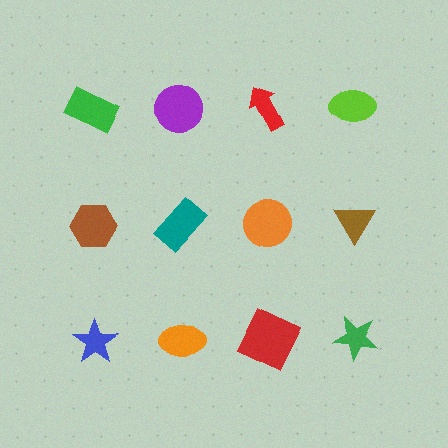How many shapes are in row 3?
4 shapes.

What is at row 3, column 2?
An orange ellipse.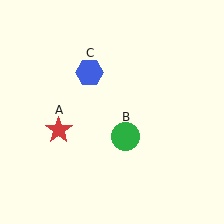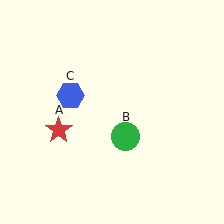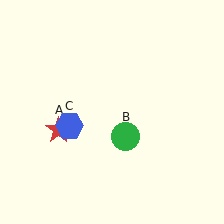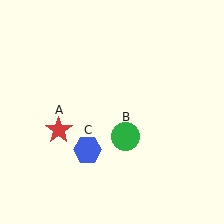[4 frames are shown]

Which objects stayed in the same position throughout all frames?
Red star (object A) and green circle (object B) remained stationary.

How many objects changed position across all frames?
1 object changed position: blue hexagon (object C).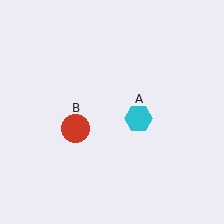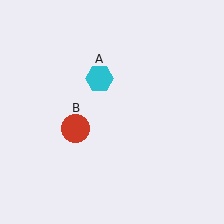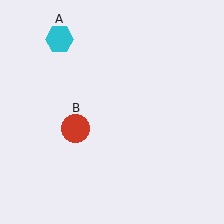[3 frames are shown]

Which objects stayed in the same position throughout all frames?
Red circle (object B) remained stationary.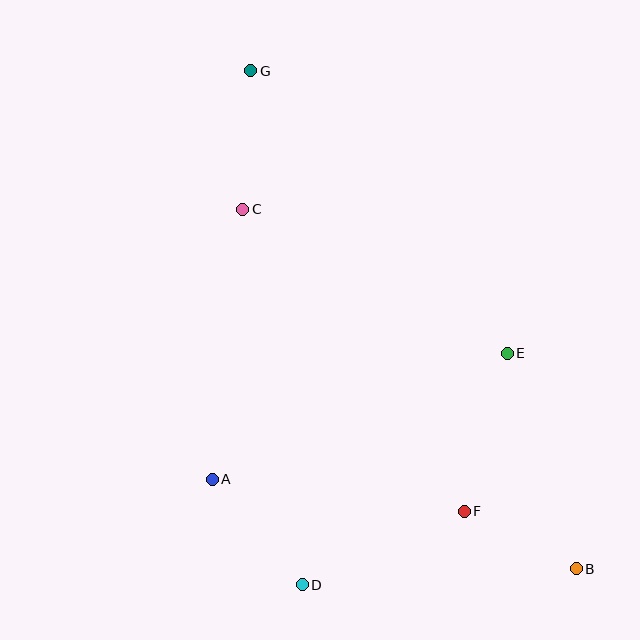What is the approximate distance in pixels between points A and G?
The distance between A and G is approximately 410 pixels.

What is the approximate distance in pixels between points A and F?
The distance between A and F is approximately 254 pixels.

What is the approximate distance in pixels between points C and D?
The distance between C and D is approximately 380 pixels.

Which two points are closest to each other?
Points B and F are closest to each other.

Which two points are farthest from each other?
Points B and G are farthest from each other.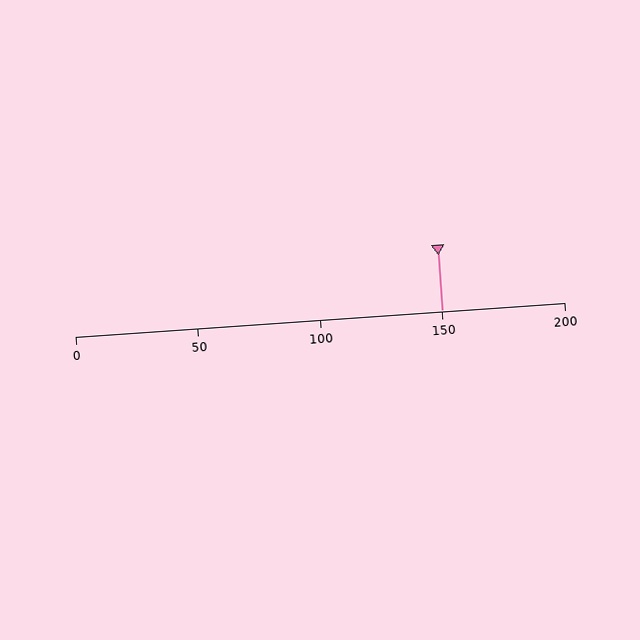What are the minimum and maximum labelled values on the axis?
The axis runs from 0 to 200.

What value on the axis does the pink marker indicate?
The marker indicates approximately 150.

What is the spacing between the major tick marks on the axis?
The major ticks are spaced 50 apart.